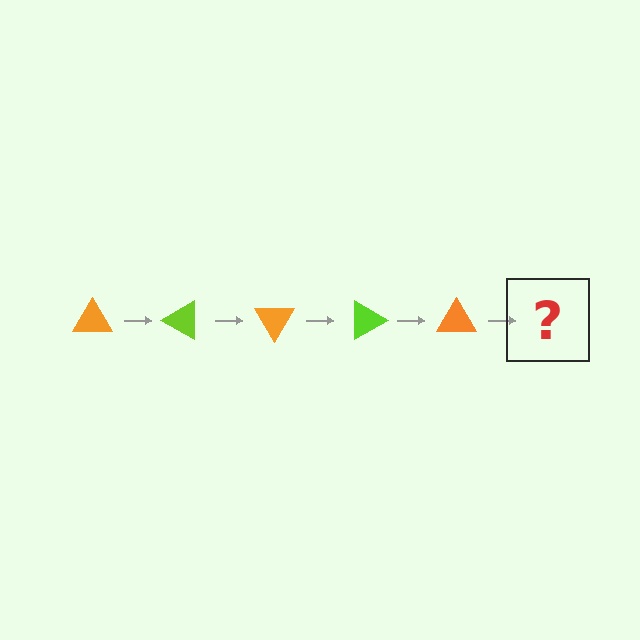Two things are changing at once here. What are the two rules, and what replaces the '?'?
The two rules are that it rotates 30 degrees each step and the color cycles through orange and lime. The '?' should be a lime triangle, rotated 150 degrees from the start.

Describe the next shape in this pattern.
It should be a lime triangle, rotated 150 degrees from the start.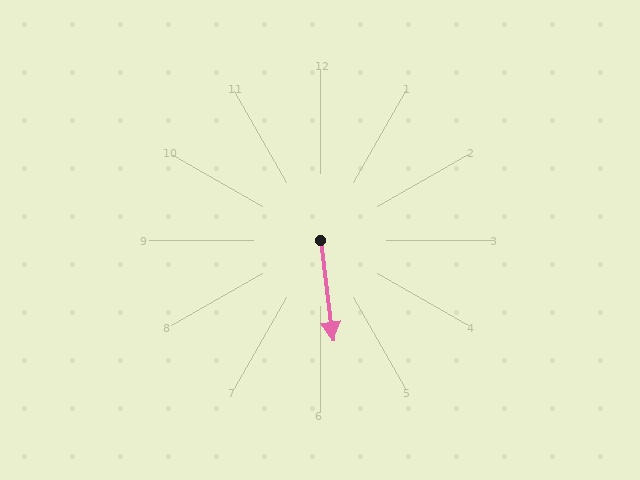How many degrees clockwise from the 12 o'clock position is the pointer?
Approximately 173 degrees.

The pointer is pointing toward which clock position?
Roughly 6 o'clock.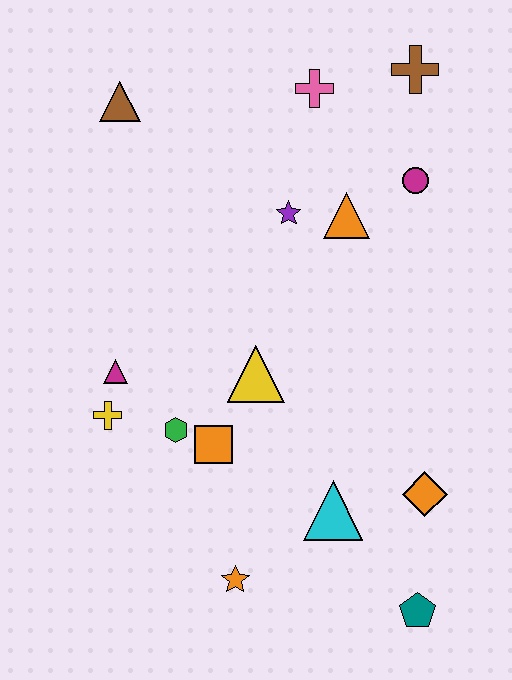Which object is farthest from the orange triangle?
The teal pentagon is farthest from the orange triangle.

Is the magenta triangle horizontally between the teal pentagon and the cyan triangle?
No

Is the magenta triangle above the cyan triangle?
Yes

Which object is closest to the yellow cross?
The magenta triangle is closest to the yellow cross.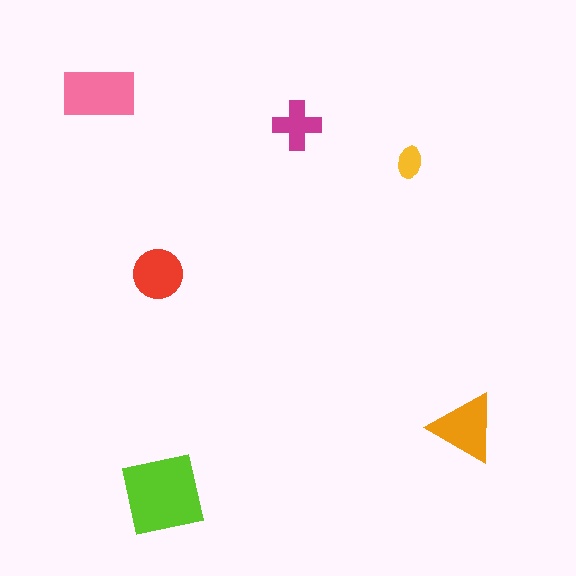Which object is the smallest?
The yellow ellipse.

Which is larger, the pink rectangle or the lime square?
The lime square.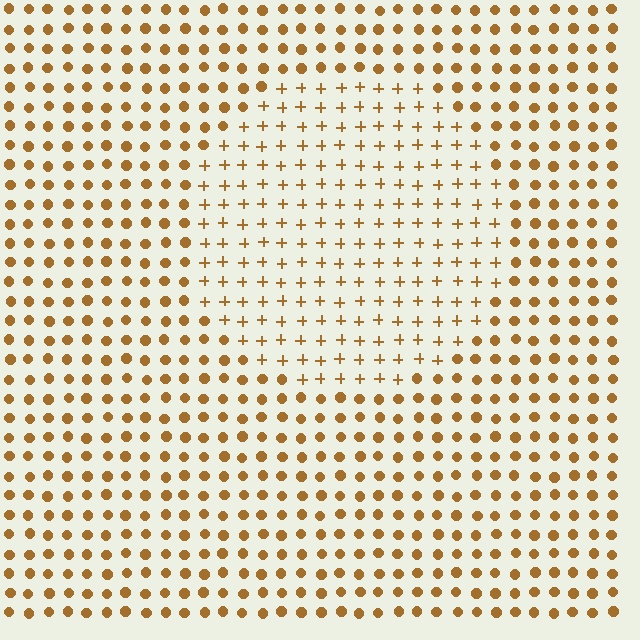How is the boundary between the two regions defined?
The boundary is defined by a change in element shape: plus signs inside vs. circles outside. All elements share the same color and spacing.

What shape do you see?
I see a circle.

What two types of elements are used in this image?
The image uses plus signs inside the circle region and circles outside it.